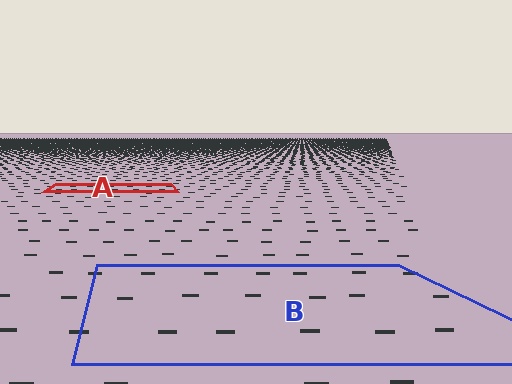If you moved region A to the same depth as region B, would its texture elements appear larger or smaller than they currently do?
They would appear larger. At a closer depth, the same texture elements are projected at a bigger on-screen size.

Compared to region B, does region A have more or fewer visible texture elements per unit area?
Region A has more texture elements per unit area — they are packed more densely because it is farther away.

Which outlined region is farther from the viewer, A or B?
Region A is farther from the viewer — the texture elements inside it appear smaller and more densely packed.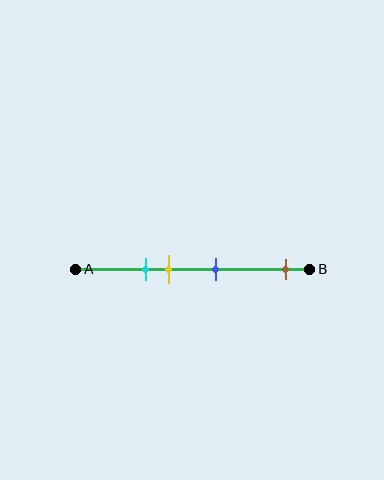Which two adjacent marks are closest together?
The cyan and yellow marks are the closest adjacent pair.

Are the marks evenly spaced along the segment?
No, the marks are not evenly spaced.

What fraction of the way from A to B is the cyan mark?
The cyan mark is approximately 30% (0.3) of the way from A to B.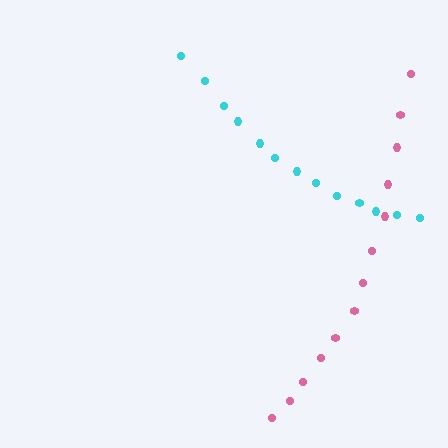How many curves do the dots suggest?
There are 2 distinct paths.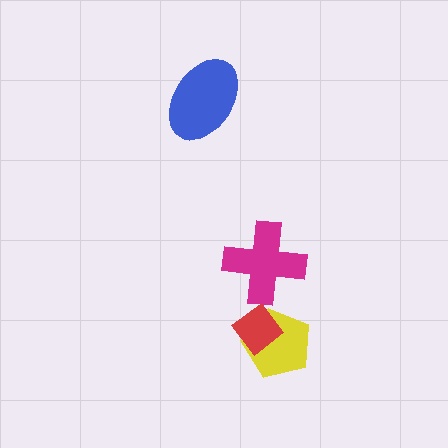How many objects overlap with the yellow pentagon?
1 object overlaps with the yellow pentagon.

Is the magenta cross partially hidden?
No, no other shape covers it.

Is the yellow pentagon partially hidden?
Yes, it is partially covered by another shape.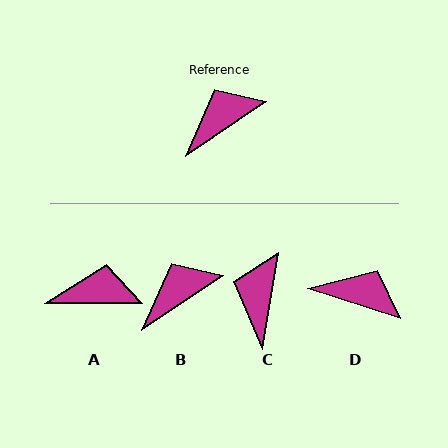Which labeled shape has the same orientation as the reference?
B.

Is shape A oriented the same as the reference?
No, it is off by about 34 degrees.